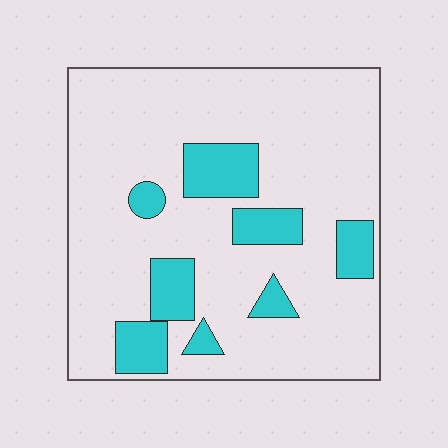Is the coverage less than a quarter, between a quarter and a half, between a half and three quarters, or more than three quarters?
Less than a quarter.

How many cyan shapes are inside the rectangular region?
8.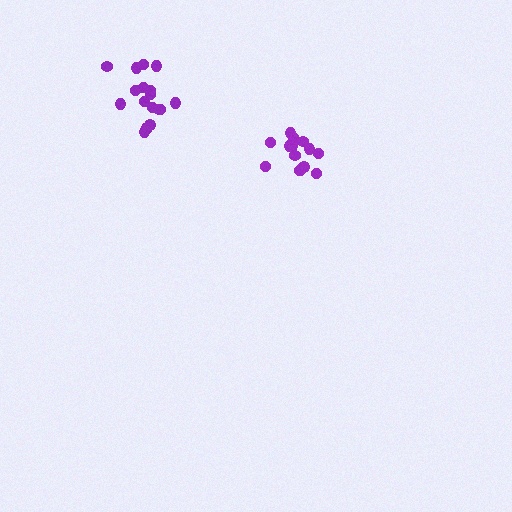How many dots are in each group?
Group 1: 17 dots, Group 2: 15 dots (32 total).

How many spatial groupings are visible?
There are 2 spatial groupings.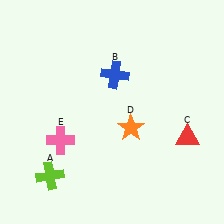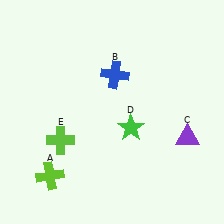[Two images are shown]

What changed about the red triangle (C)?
In Image 1, C is red. In Image 2, it changed to purple.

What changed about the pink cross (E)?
In Image 1, E is pink. In Image 2, it changed to lime.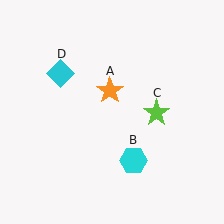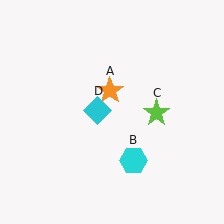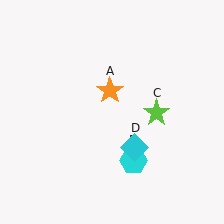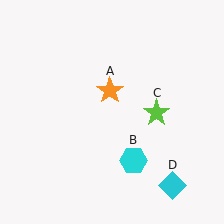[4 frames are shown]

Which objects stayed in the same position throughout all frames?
Orange star (object A) and cyan hexagon (object B) and lime star (object C) remained stationary.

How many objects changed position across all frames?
1 object changed position: cyan diamond (object D).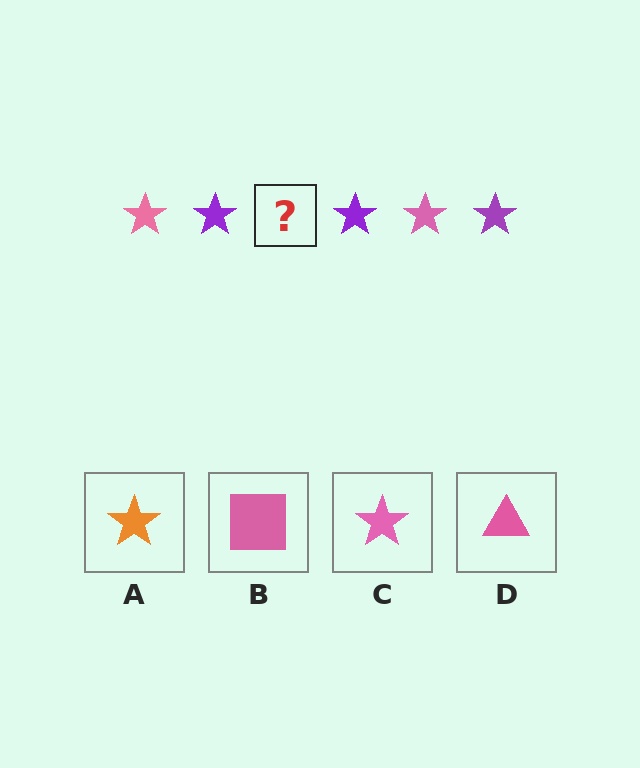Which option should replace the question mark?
Option C.